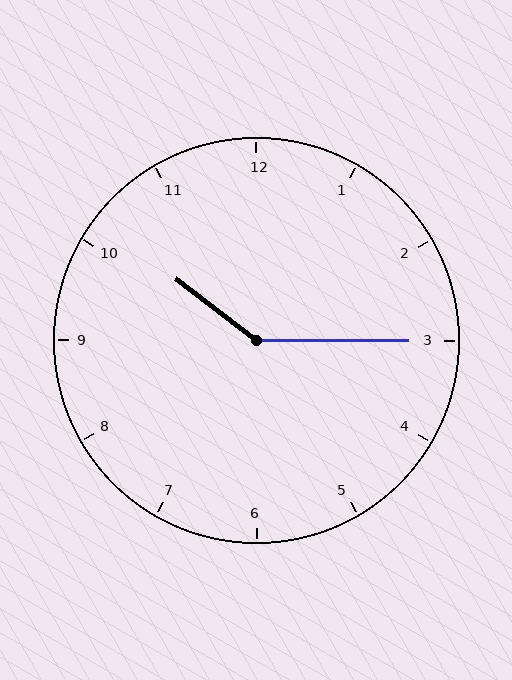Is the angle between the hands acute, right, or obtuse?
It is obtuse.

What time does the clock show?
10:15.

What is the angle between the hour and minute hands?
Approximately 142 degrees.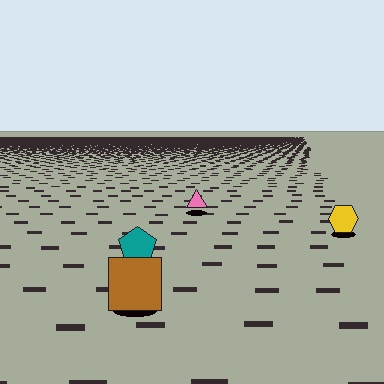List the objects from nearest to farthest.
From nearest to farthest: the brown square, the teal pentagon, the yellow hexagon, the pink triangle.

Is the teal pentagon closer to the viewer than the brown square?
No. The brown square is closer — you can tell from the texture gradient: the ground texture is coarser near it.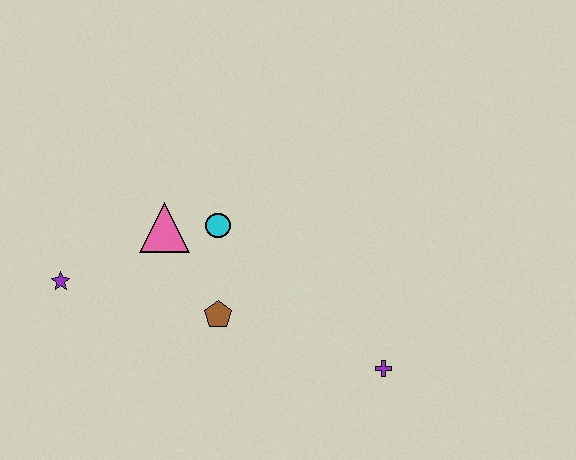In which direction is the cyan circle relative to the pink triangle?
The cyan circle is to the right of the pink triangle.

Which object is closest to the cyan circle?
The pink triangle is closest to the cyan circle.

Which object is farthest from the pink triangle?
The purple cross is farthest from the pink triangle.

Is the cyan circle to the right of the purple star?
Yes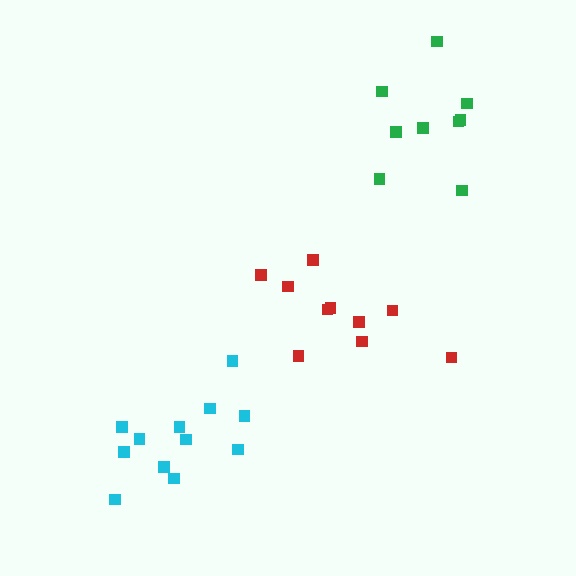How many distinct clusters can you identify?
There are 3 distinct clusters.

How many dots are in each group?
Group 1: 9 dots, Group 2: 12 dots, Group 3: 10 dots (31 total).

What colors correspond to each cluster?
The clusters are colored: green, cyan, red.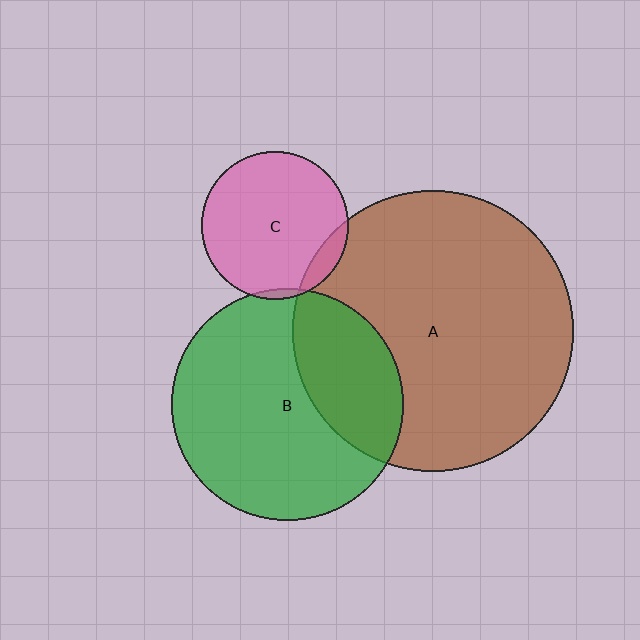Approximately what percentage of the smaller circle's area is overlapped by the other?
Approximately 10%.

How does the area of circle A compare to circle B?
Approximately 1.5 times.